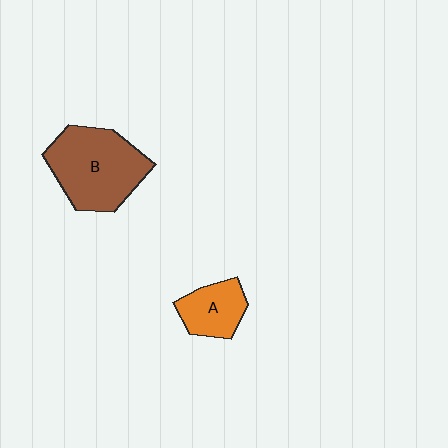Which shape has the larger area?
Shape B (brown).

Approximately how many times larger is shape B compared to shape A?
Approximately 2.1 times.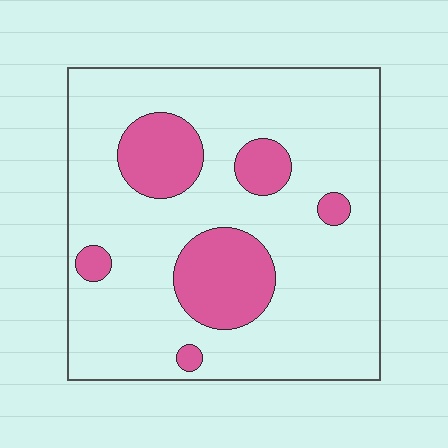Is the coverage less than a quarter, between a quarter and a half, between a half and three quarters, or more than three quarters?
Less than a quarter.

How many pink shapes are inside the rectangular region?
6.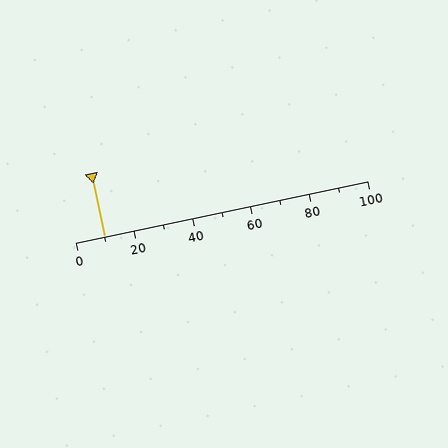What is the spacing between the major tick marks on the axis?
The major ticks are spaced 20 apart.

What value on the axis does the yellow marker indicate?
The marker indicates approximately 10.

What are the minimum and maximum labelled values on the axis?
The axis runs from 0 to 100.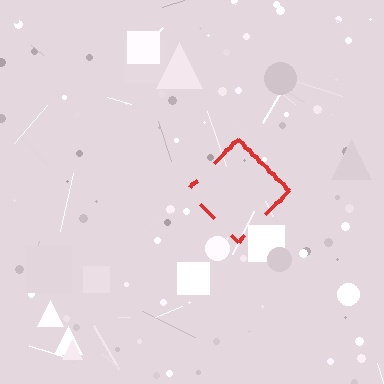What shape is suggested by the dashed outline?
The dashed outline suggests a diamond.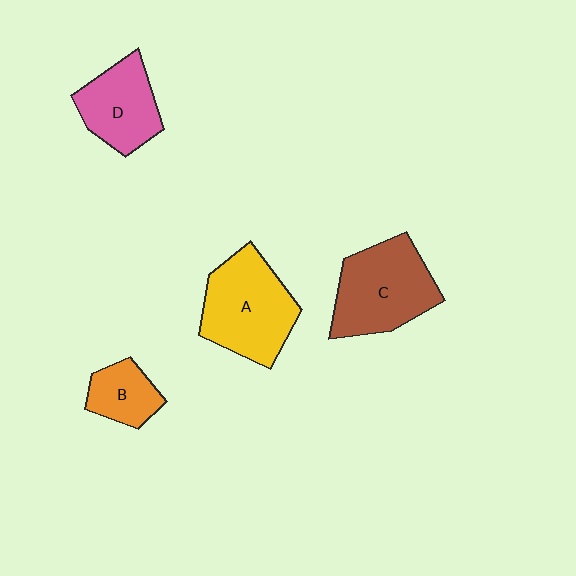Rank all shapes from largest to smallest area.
From largest to smallest: A (yellow), C (brown), D (pink), B (orange).